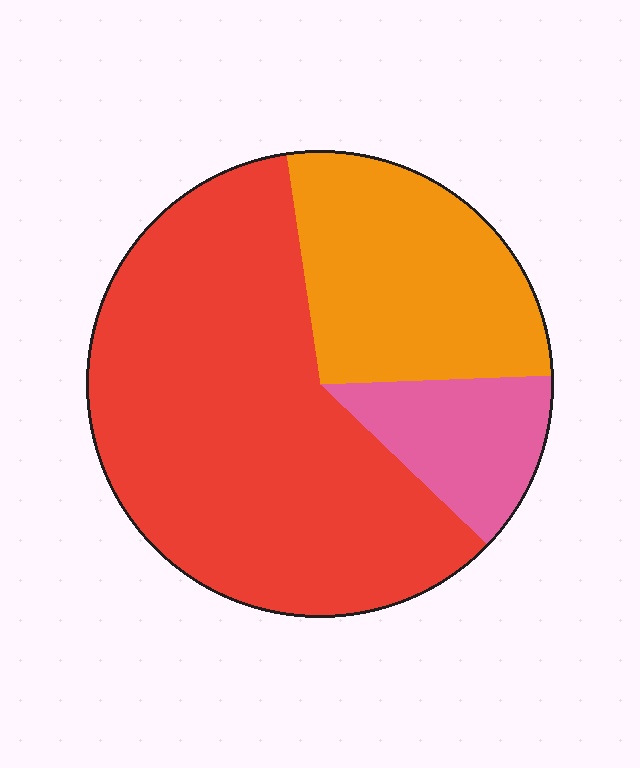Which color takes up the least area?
Pink, at roughly 15%.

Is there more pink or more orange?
Orange.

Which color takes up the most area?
Red, at roughly 60%.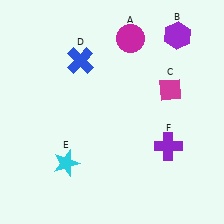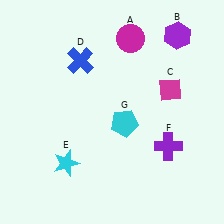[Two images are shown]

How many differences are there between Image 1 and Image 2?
There is 1 difference between the two images.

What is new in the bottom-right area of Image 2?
A cyan pentagon (G) was added in the bottom-right area of Image 2.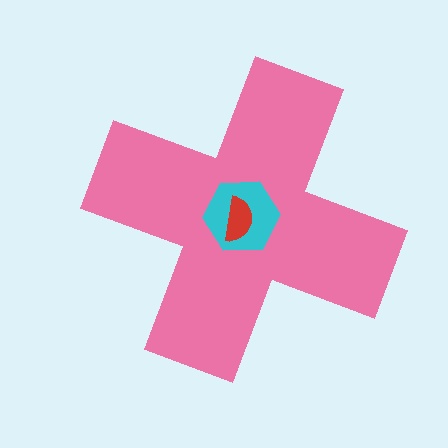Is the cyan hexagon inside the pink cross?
Yes.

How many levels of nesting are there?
3.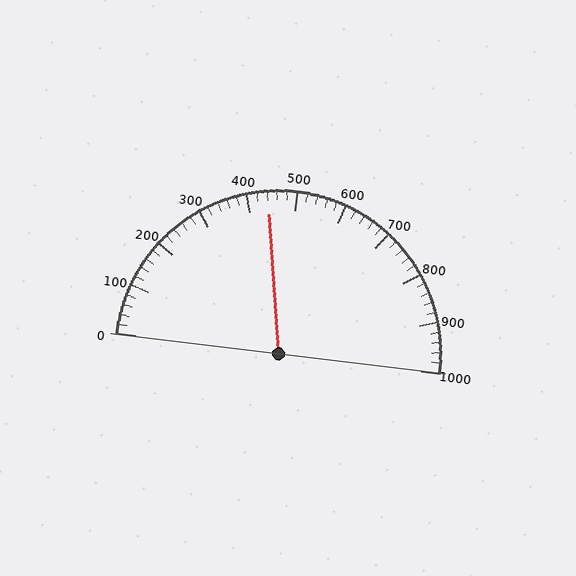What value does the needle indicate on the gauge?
The needle indicates approximately 440.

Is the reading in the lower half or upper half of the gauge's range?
The reading is in the lower half of the range (0 to 1000).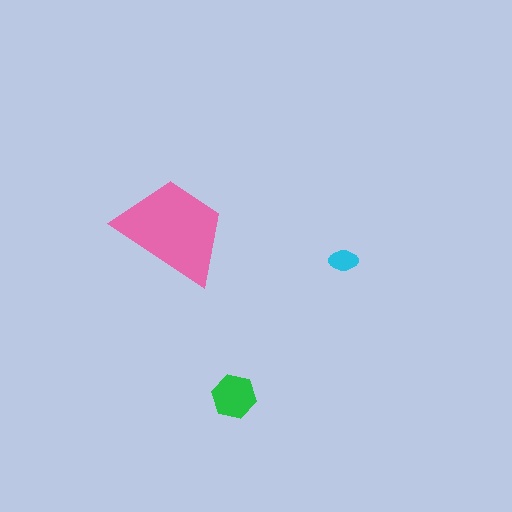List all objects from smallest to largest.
The cyan ellipse, the green hexagon, the pink trapezoid.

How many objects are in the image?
There are 3 objects in the image.